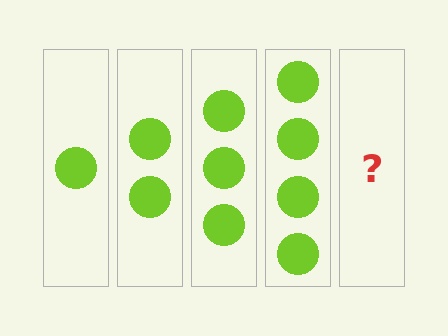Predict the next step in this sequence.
The next step is 5 circles.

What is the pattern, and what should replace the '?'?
The pattern is that each step adds one more circle. The '?' should be 5 circles.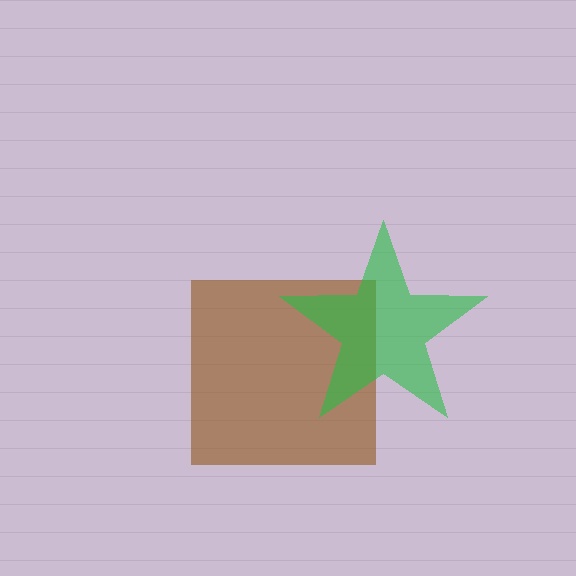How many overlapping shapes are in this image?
There are 2 overlapping shapes in the image.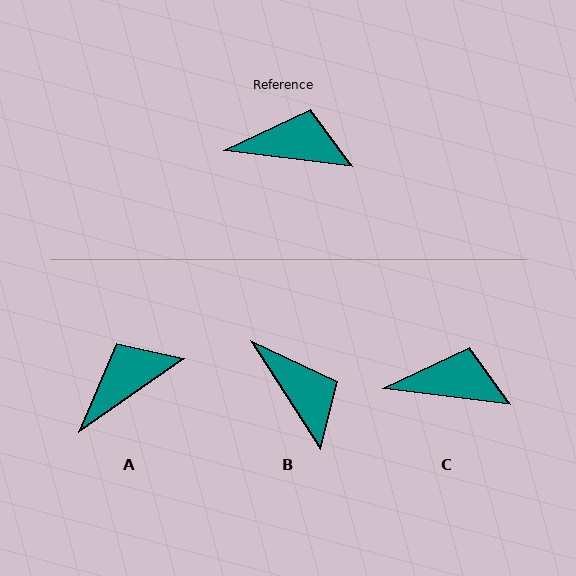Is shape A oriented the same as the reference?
No, it is off by about 41 degrees.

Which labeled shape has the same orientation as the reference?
C.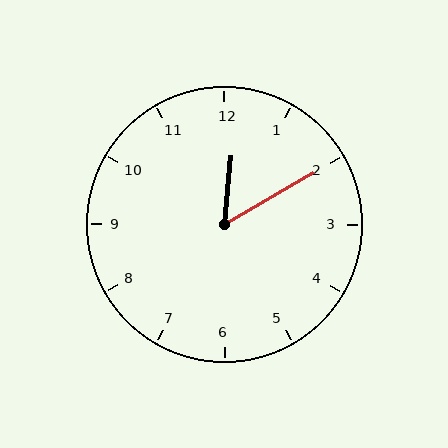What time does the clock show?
12:10.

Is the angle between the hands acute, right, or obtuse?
It is acute.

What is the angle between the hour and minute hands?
Approximately 55 degrees.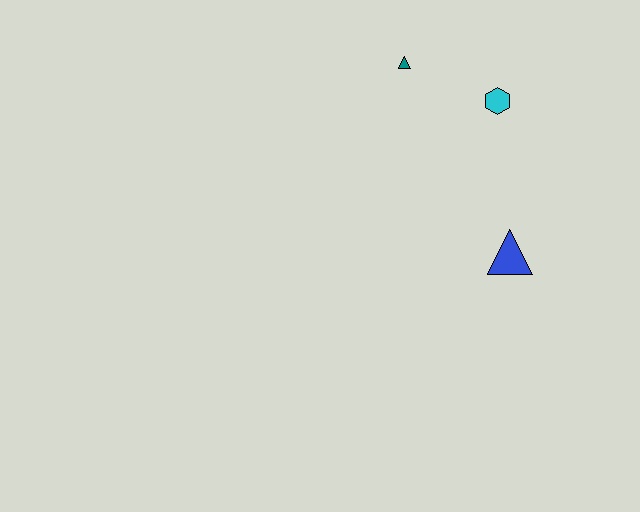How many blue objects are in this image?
There is 1 blue object.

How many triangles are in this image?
There are 2 triangles.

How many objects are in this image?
There are 3 objects.